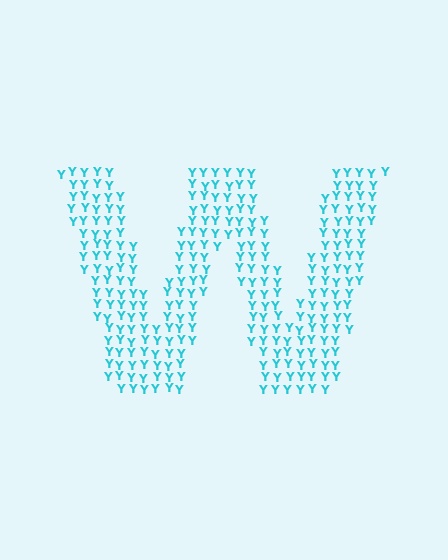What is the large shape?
The large shape is the letter W.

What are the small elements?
The small elements are letter Y's.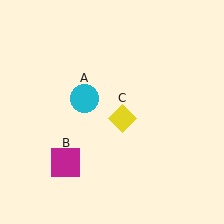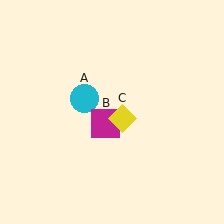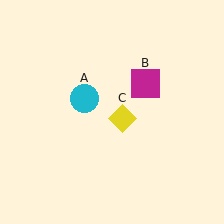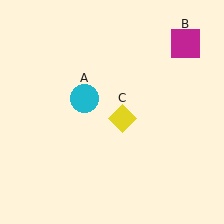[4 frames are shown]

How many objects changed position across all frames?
1 object changed position: magenta square (object B).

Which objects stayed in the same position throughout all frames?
Cyan circle (object A) and yellow diamond (object C) remained stationary.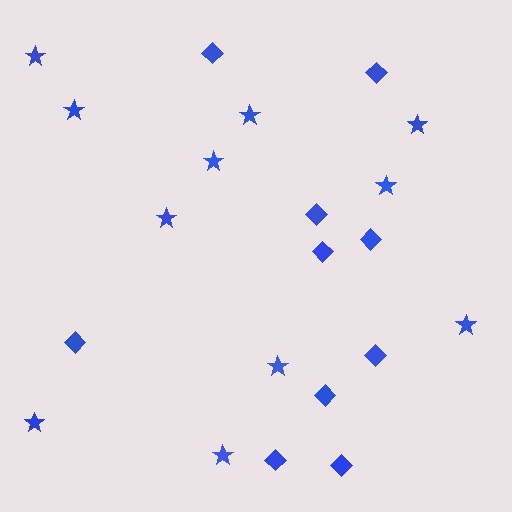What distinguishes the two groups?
There are 2 groups: one group of stars (11) and one group of diamonds (10).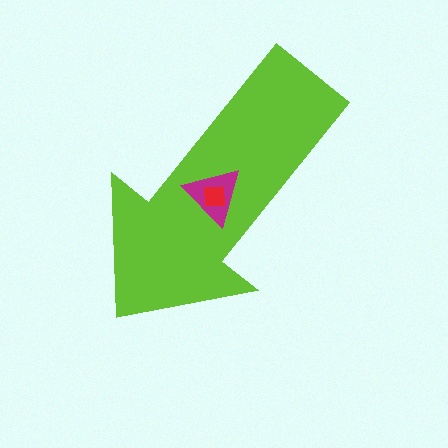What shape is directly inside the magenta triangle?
The red square.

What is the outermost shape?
The lime arrow.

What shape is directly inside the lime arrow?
The magenta triangle.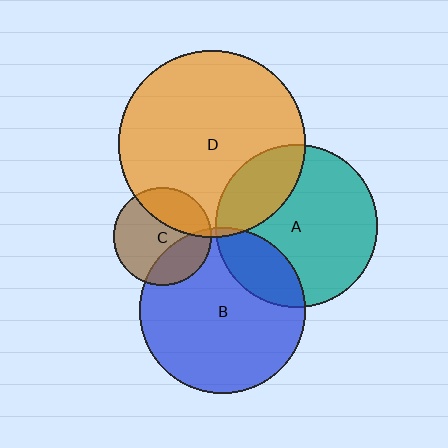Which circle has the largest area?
Circle D (orange).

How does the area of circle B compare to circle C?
Approximately 2.9 times.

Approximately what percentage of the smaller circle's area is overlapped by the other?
Approximately 30%.